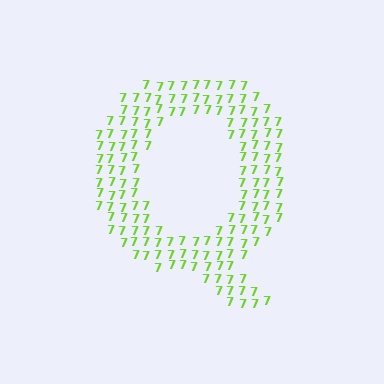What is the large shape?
The large shape is the letter Q.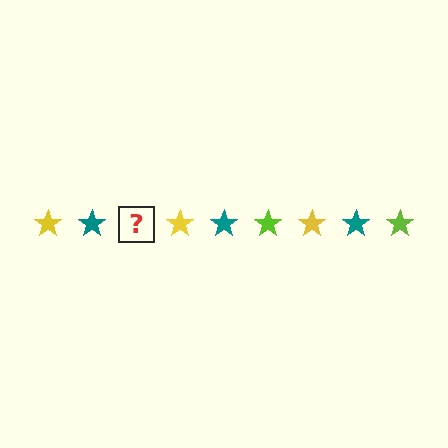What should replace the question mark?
The question mark should be replaced with a lime star.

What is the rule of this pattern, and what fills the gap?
The rule is that the pattern cycles through yellow, teal, lime stars. The gap should be filled with a lime star.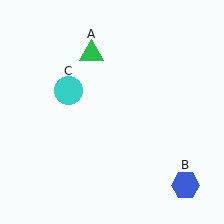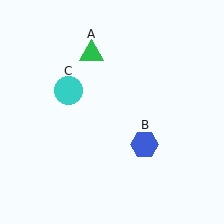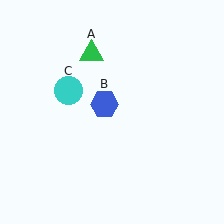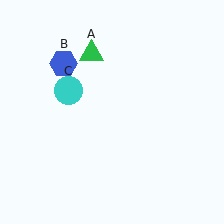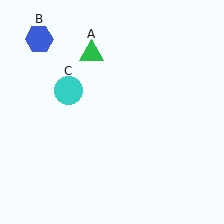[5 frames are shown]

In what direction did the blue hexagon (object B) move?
The blue hexagon (object B) moved up and to the left.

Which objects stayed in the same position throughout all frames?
Green triangle (object A) and cyan circle (object C) remained stationary.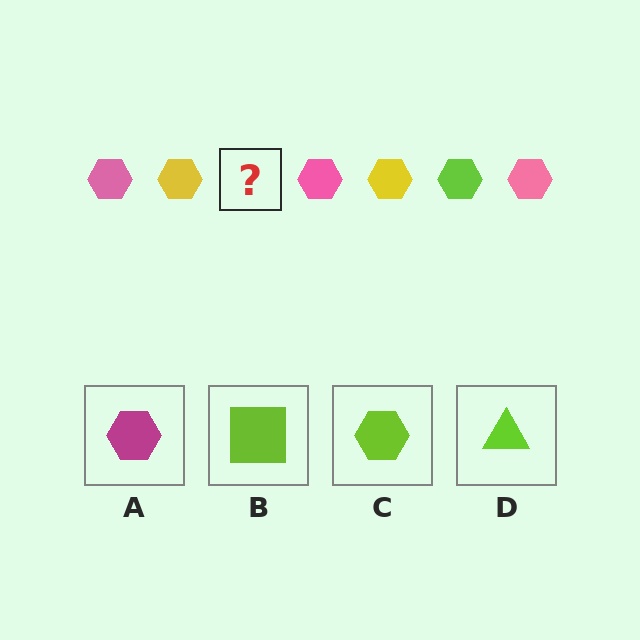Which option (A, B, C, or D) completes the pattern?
C.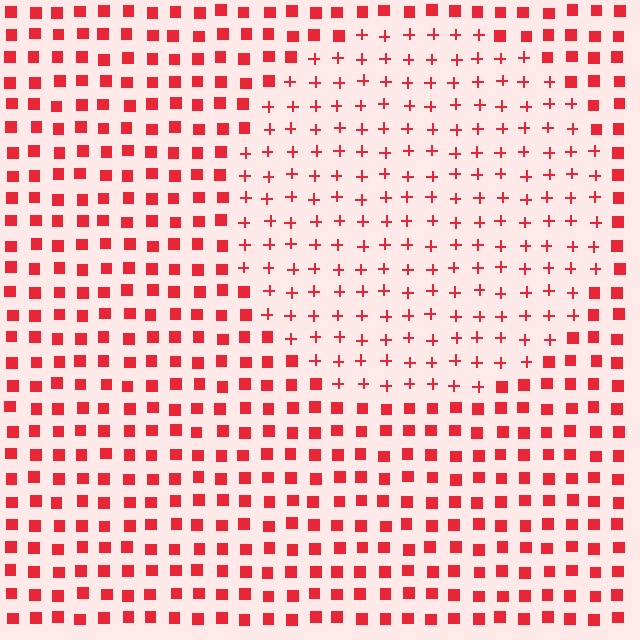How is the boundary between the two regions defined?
The boundary is defined by a change in element shape: plus signs inside vs. squares outside. All elements share the same color and spacing.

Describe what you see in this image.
The image is filled with small red elements arranged in a uniform grid. A circle-shaped region contains plus signs, while the surrounding area contains squares. The boundary is defined purely by the change in element shape.